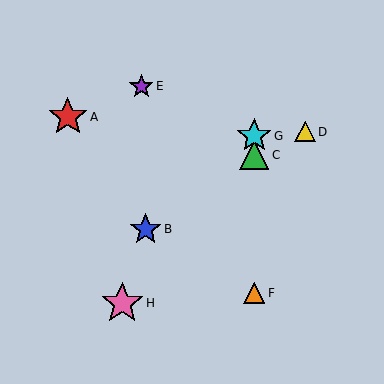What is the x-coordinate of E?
Object E is at x≈141.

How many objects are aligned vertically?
3 objects (C, F, G) are aligned vertically.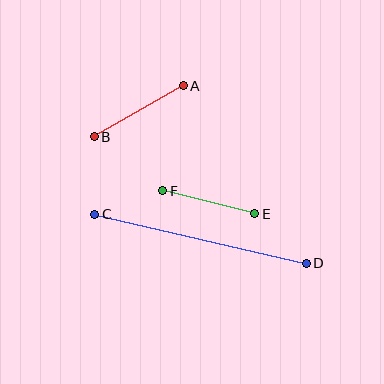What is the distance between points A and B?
The distance is approximately 103 pixels.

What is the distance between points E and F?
The distance is approximately 95 pixels.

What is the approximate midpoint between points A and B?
The midpoint is at approximately (139, 111) pixels.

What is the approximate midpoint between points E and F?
The midpoint is at approximately (209, 202) pixels.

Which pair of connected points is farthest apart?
Points C and D are farthest apart.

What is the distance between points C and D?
The distance is approximately 217 pixels.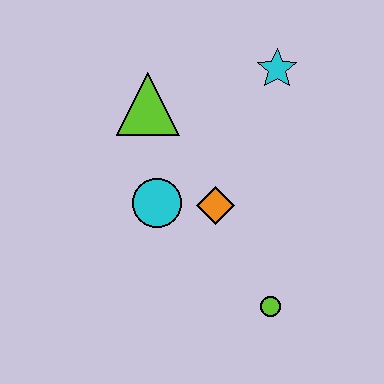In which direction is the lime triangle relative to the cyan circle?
The lime triangle is above the cyan circle.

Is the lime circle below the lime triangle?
Yes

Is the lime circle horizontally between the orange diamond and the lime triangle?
No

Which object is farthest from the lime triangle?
The lime circle is farthest from the lime triangle.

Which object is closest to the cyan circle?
The orange diamond is closest to the cyan circle.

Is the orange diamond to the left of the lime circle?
Yes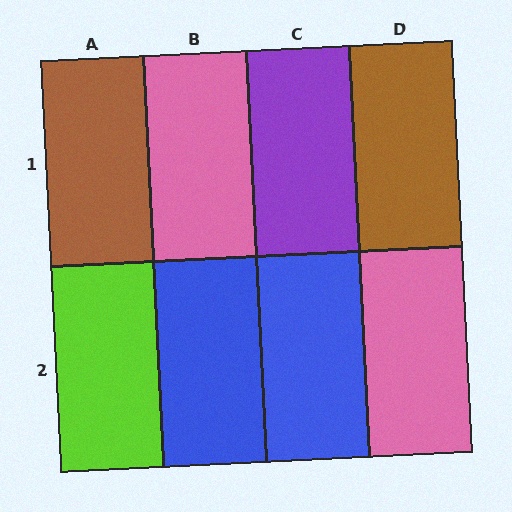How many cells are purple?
1 cell is purple.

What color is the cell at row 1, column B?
Pink.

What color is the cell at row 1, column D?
Brown.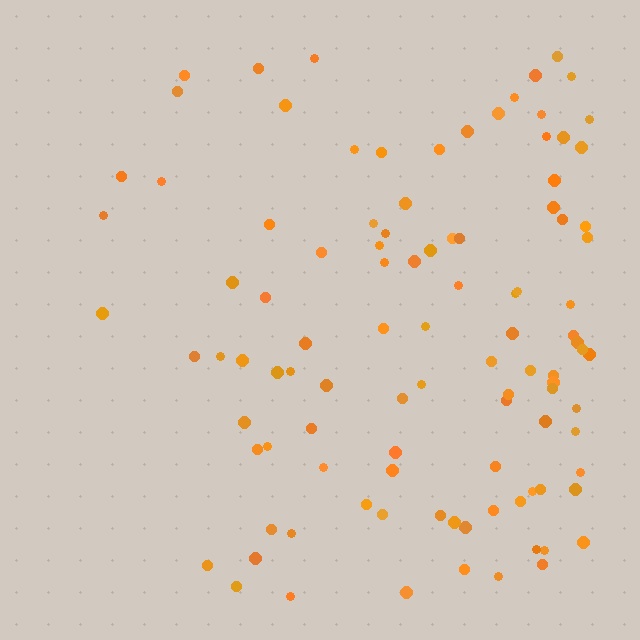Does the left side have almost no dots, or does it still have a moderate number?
Still a moderate number, just noticeably fewer than the right.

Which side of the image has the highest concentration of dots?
The right.